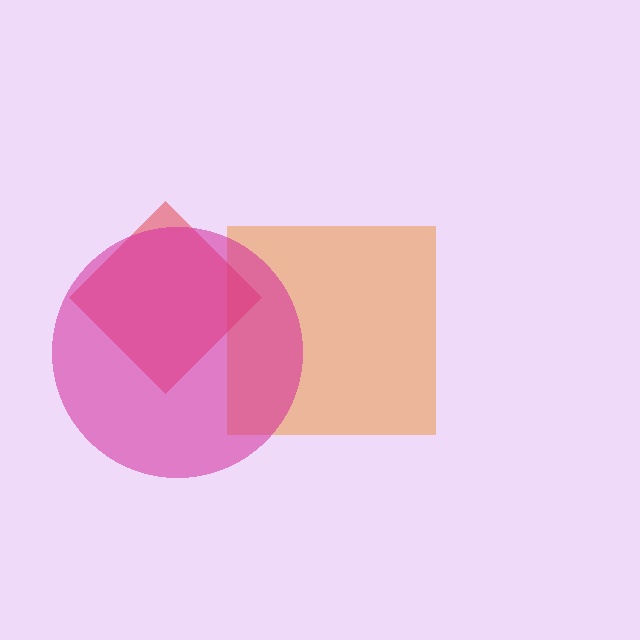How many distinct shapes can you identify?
There are 3 distinct shapes: an orange square, a red diamond, a magenta circle.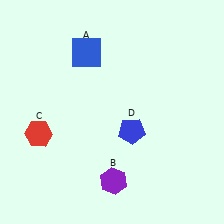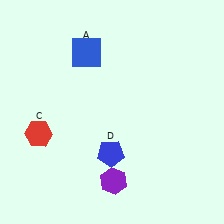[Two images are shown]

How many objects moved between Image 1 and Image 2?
1 object moved between the two images.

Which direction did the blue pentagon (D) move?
The blue pentagon (D) moved down.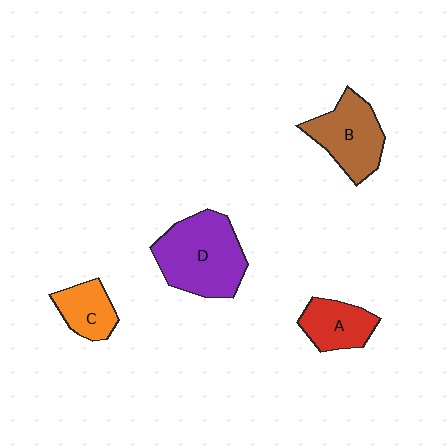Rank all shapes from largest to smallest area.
From largest to smallest: D (purple), B (brown), A (red), C (orange).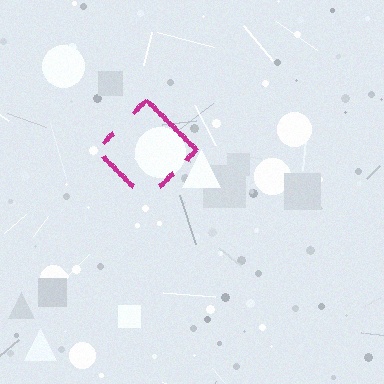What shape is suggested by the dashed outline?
The dashed outline suggests a diamond.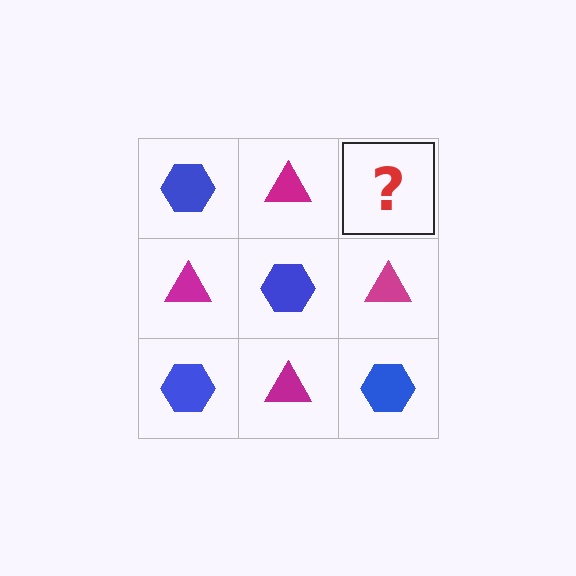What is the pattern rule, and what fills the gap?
The rule is that it alternates blue hexagon and magenta triangle in a checkerboard pattern. The gap should be filled with a blue hexagon.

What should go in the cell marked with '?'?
The missing cell should contain a blue hexagon.